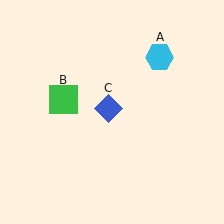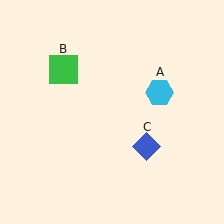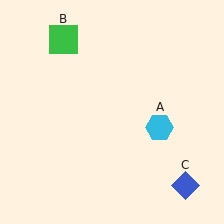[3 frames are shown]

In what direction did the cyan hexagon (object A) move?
The cyan hexagon (object A) moved down.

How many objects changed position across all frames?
3 objects changed position: cyan hexagon (object A), green square (object B), blue diamond (object C).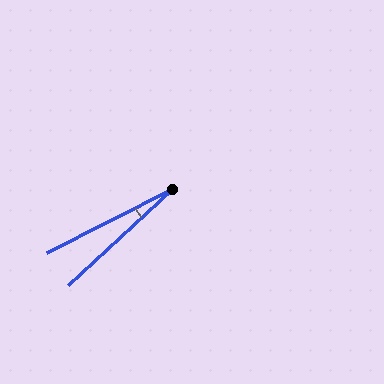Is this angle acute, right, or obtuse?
It is acute.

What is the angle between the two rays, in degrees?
Approximately 16 degrees.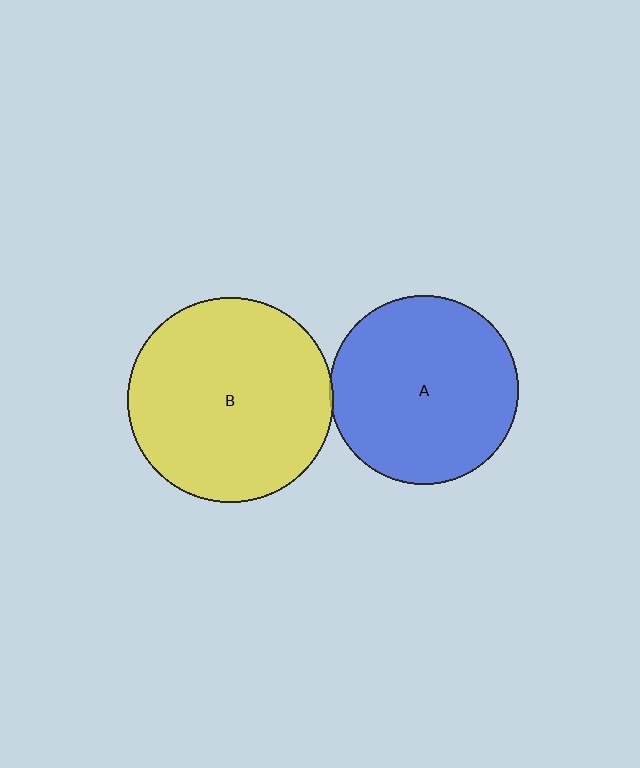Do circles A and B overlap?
Yes.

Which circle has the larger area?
Circle B (yellow).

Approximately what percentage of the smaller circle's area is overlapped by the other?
Approximately 5%.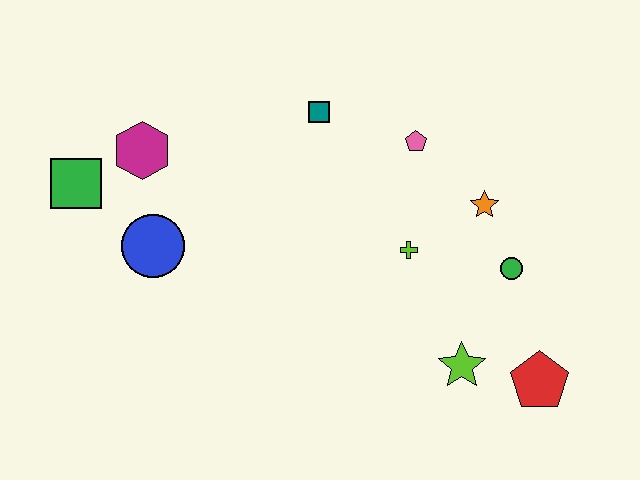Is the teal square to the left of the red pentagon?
Yes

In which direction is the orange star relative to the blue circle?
The orange star is to the right of the blue circle.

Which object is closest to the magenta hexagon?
The green square is closest to the magenta hexagon.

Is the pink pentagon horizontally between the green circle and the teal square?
Yes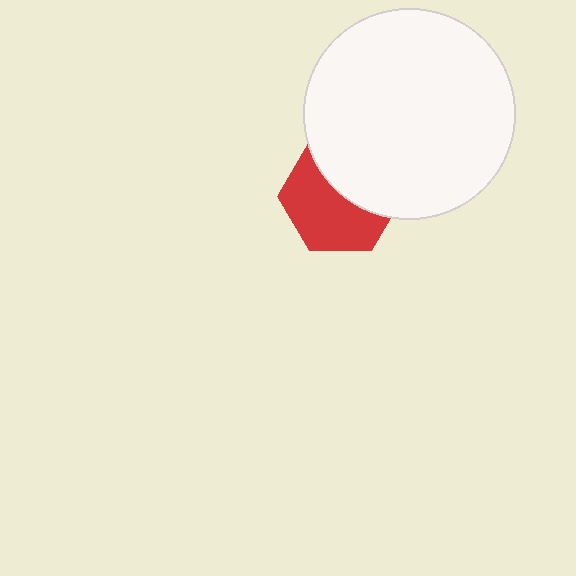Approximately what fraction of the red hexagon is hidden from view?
Roughly 43% of the red hexagon is hidden behind the white circle.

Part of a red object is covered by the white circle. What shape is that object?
It is a hexagon.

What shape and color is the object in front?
The object in front is a white circle.